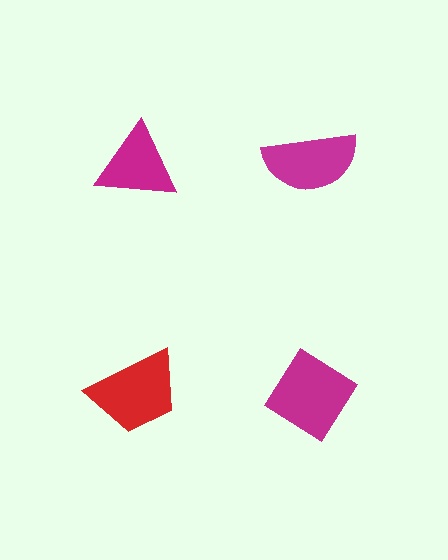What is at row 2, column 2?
A magenta diamond.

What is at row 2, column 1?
A red trapezoid.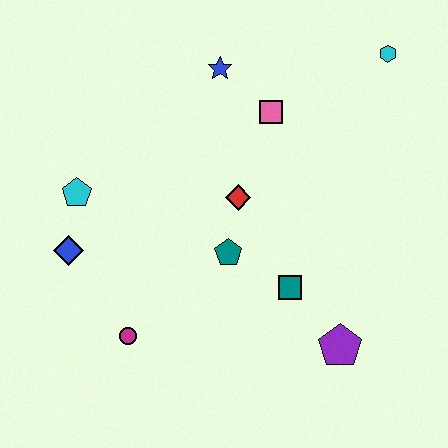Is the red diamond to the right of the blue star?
Yes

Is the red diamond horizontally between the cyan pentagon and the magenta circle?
No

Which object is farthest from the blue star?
The purple pentagon is farthest from the blue star.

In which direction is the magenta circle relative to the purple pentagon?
The magenta circle is to the left of the purple pentagon.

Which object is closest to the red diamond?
The teal pentagon is closest to the red diamond.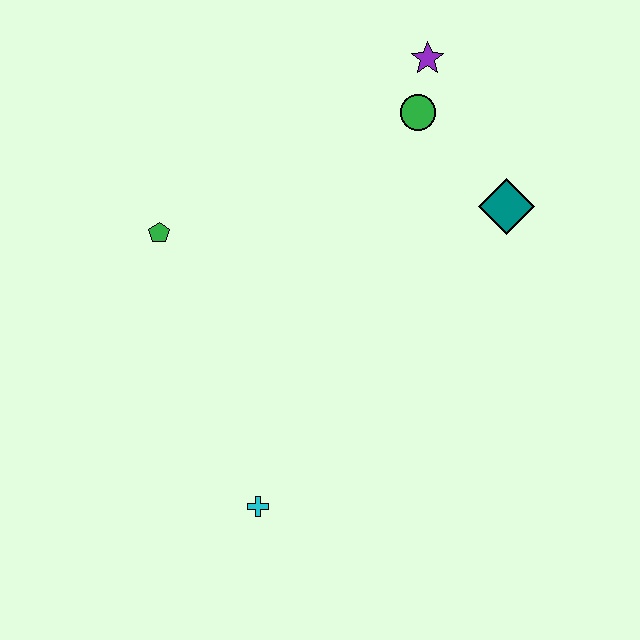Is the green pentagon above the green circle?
No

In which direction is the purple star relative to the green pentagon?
The purple star is to the right of the green pentagon.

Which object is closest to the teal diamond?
The green circle is closest to the teal diamond.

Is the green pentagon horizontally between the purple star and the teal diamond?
No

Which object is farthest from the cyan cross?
The purple star is farthest from the cyan cross.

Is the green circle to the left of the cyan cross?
No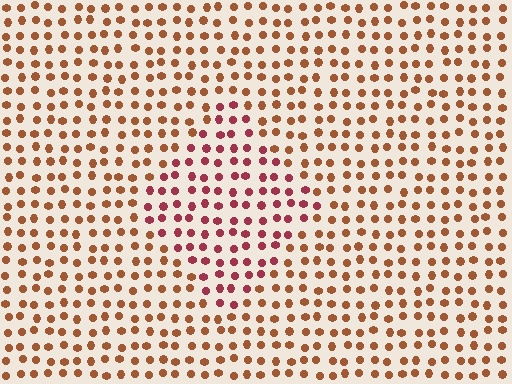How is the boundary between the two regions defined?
The boundary is defined purely by a slight shift in hue (about 35 degrees). Spacing, size, and orientation are identical on both sides.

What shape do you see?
I see a diamond.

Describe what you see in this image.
The image is filled with small brown elements in a uniform arrangement. A diamond-shaped region is visible where the elements are tinted to a slightly different hue, forming a subtle color boundary.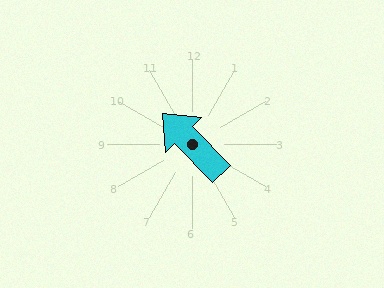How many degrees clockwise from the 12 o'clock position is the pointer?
Approximately 315 degrees.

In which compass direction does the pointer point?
Northwest.